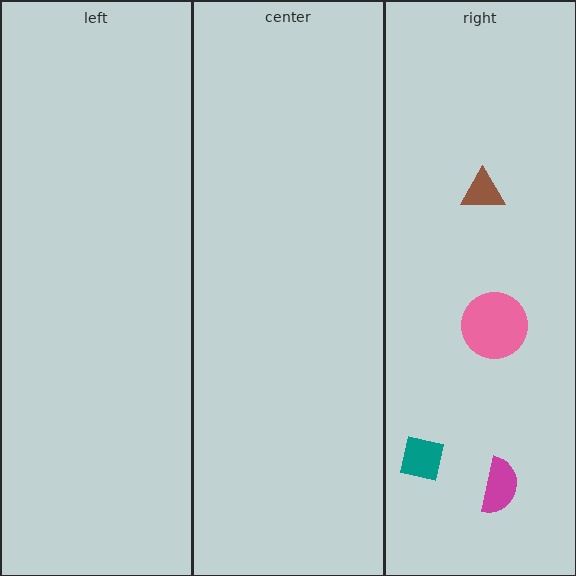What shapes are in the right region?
The magenta semicircle, the teal square, the brown triangle, the pink circle.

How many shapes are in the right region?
4.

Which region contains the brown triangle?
The right region.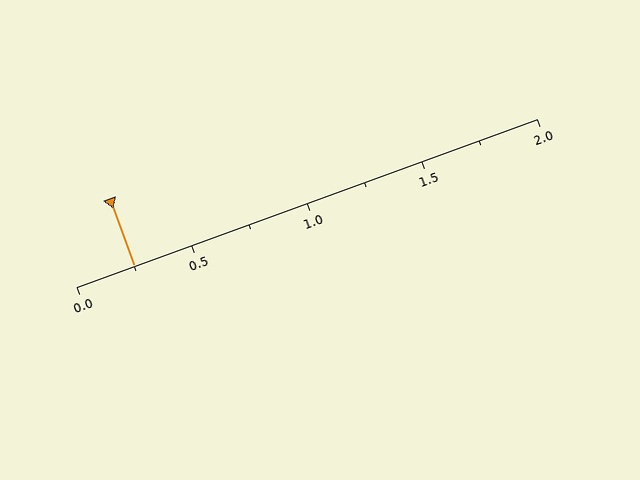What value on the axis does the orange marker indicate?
The marker indicates approximately 0.25.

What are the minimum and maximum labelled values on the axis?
The axis runs from 0.0 to 2.0.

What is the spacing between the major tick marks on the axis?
The major ticks are spaced 0.5 apart.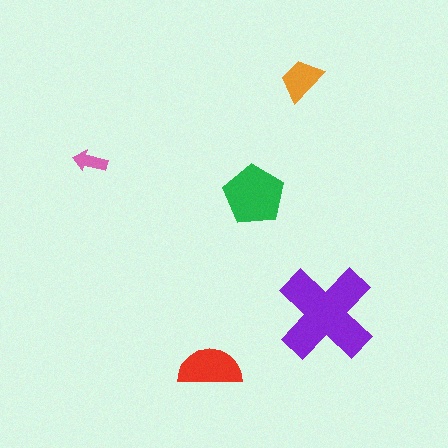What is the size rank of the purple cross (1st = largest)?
1st.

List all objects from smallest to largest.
The pink arrow, the orange trapezoid, the red semicircle, the green pentagon, the purple cross.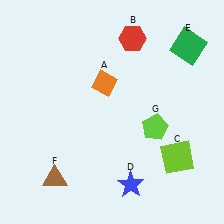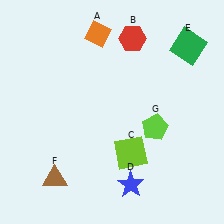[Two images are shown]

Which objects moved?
The objects that moved are: the orange diamond (A), the lime square (C).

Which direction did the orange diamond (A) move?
The orange diamond (A) moved up.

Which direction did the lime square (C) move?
The lime square (C) moved left.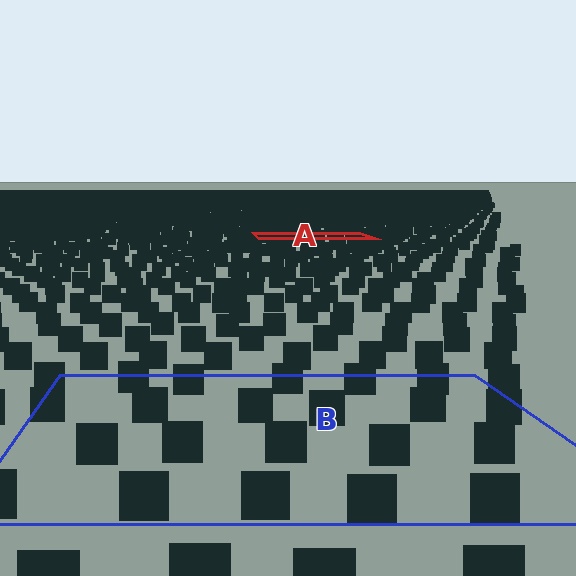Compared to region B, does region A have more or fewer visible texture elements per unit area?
Region A has more texture elements per unit area — they are packed more densely because it is farther away.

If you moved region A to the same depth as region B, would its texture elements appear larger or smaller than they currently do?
They would appear larger. At a closer depth, the same texture elements are projected at a bigger on-screen size.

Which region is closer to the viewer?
Region B is closer. The texture elements there are larger and more spread out.